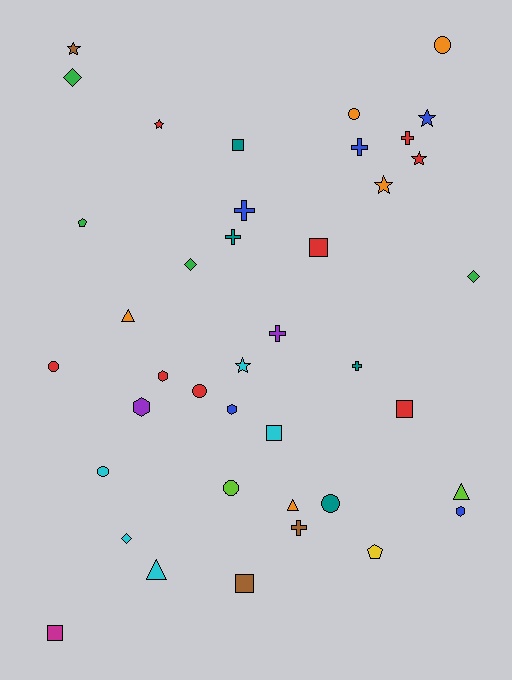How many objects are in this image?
There are 40 objects.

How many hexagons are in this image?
There are 4 hexagons.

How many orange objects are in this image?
There are 5 orange objects.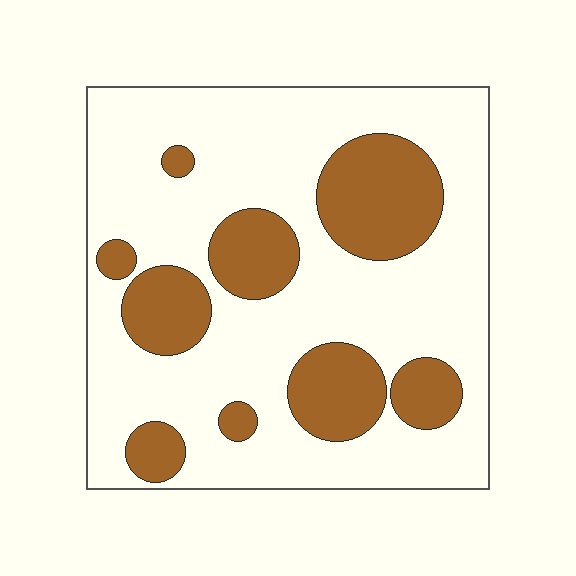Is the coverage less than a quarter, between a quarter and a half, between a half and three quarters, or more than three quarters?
Between a quarter and a half.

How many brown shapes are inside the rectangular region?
9.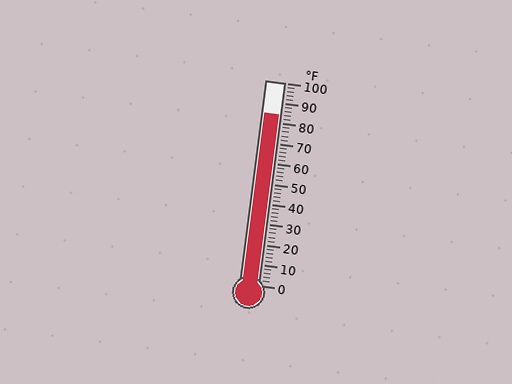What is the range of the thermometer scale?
The thermometer scale ranges from 0°F to 100°F.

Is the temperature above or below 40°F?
The temperature is above 40°F.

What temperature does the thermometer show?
The thermometer shows approximately 84°F.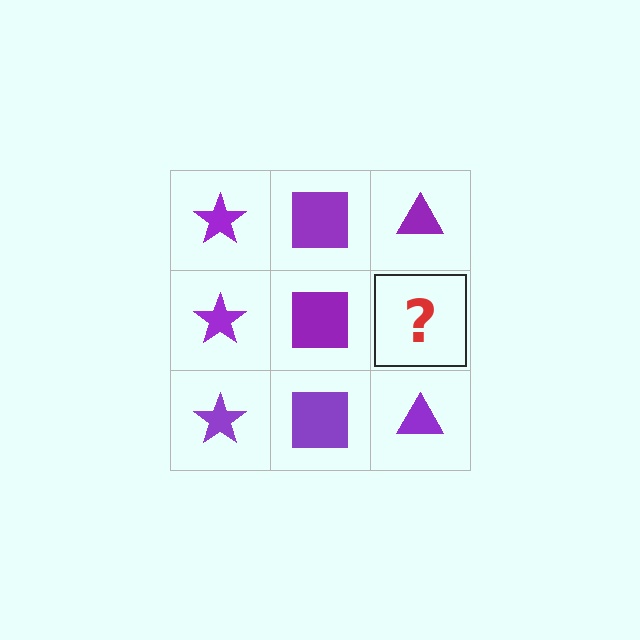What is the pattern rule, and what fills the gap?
The rule is that each column has a consistent shape. The gap should be filled with a purple triangle.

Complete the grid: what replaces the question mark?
The question mark should be replaced with a purple triangle.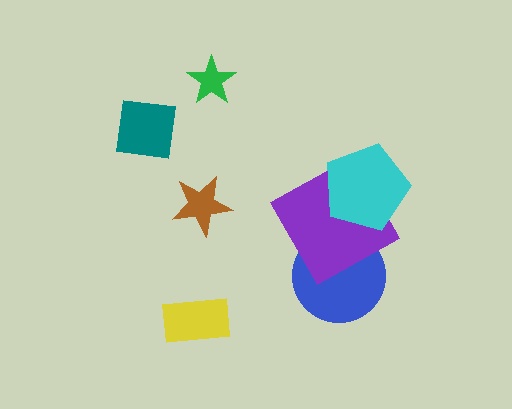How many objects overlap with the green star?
0 objects overlap with the green star.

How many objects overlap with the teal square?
0 objects overlap with the teal square.